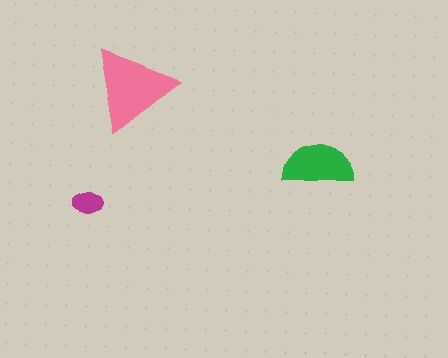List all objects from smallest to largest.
The magenta ellipse, the green semicircle, the pink triangle.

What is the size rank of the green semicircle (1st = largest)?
2nd.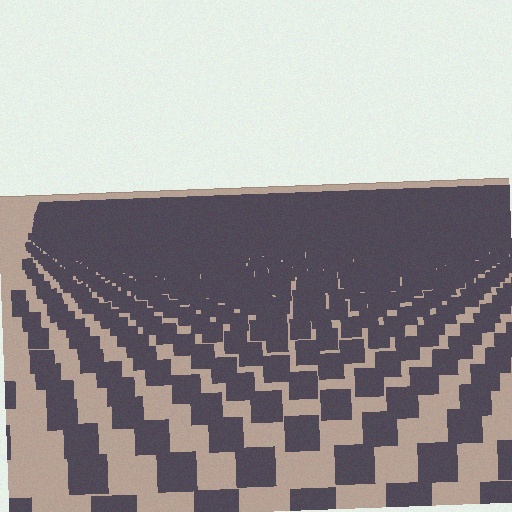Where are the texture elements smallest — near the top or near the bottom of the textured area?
Near the top.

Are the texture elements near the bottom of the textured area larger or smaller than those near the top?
Larger. Near the bottom, elements are closer to the viewer and appear at a bigger on-screen size.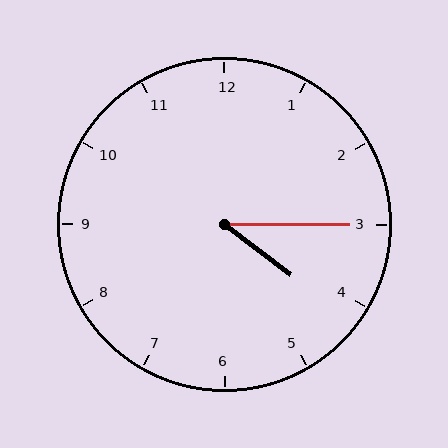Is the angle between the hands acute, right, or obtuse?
It is acute.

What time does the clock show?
4:15.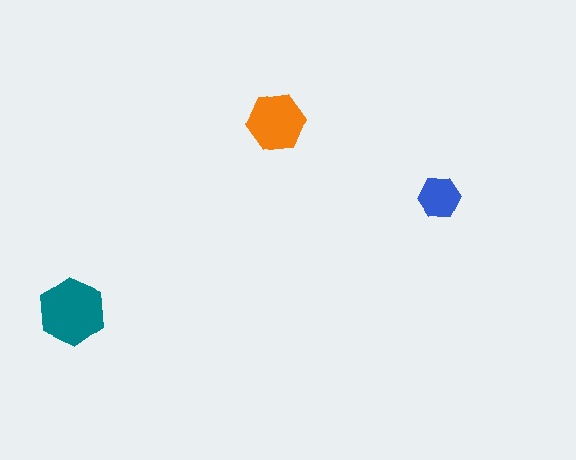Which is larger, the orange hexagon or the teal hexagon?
The teal one.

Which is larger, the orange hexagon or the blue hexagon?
The orange one.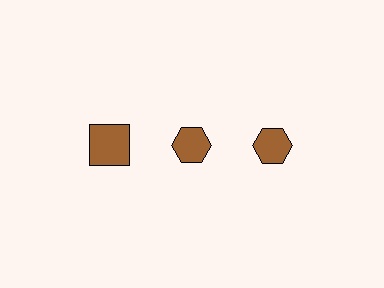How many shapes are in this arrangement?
There are 3 shapes arranged in a grid pattern.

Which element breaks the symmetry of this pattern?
The brown square in the top row, leftmost column breaks the symmetry. All other shapes are brown hexagons.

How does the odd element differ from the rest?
It has a different shape: square instead of hexagon.